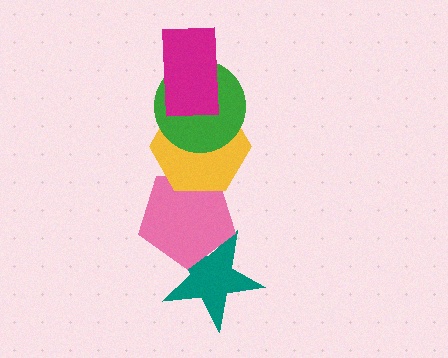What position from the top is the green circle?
The green circle is 2nd from the top.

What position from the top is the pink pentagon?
The pink pentagon is 4th from the top.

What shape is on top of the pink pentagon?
The yellow hexagon is on top of the pink pentagon.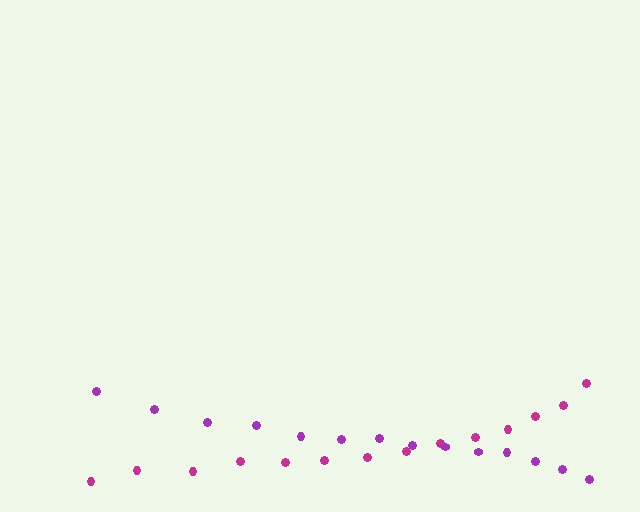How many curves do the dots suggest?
There are 2 distinct paths.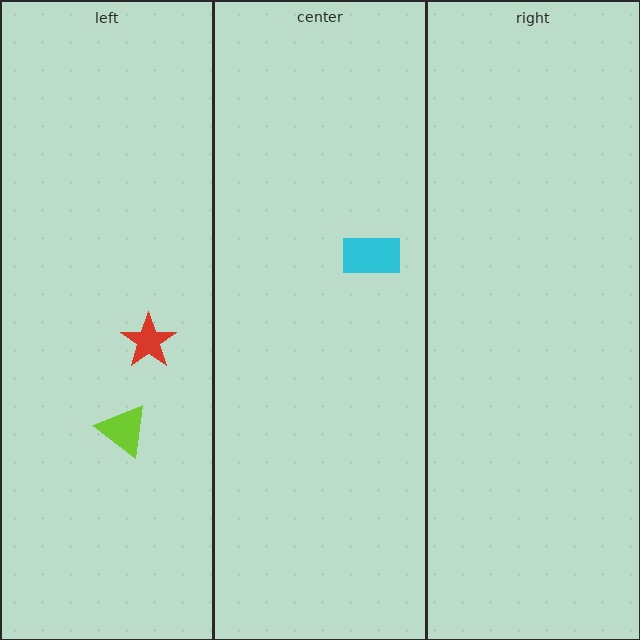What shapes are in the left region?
The red star, the lime triangle.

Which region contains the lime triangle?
The left region.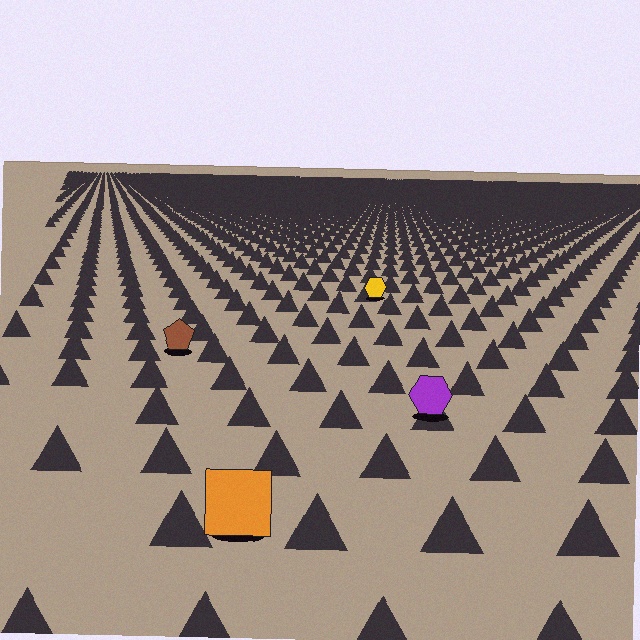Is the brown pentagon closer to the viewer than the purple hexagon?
No. The purple hexagon is closer — you can tell from the texture gradient: the ground texture is coarser near it.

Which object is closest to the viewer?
The orange square is closest. The texture marks near it are larger and more spread out.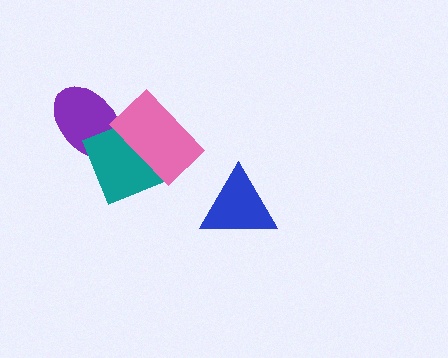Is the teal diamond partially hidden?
Yes, it is partially covered by another shape.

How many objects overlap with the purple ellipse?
2 objects overlap with the purple ellipse.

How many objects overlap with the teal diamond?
2 objects overlap with the teal diamond.